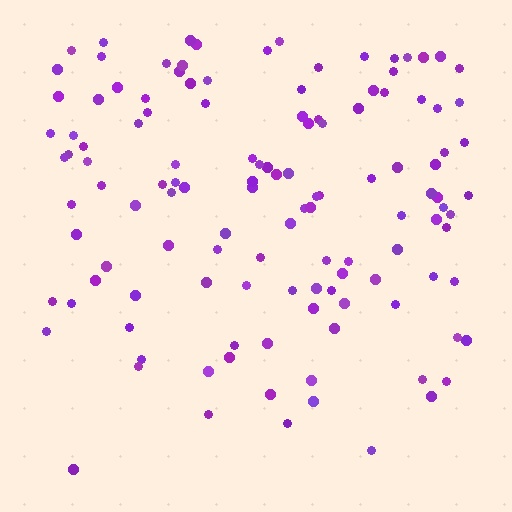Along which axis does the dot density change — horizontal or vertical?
Vertical.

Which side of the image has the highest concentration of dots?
The top.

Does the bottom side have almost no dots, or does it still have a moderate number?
Still a moderate number, just noticeably fewer than the top.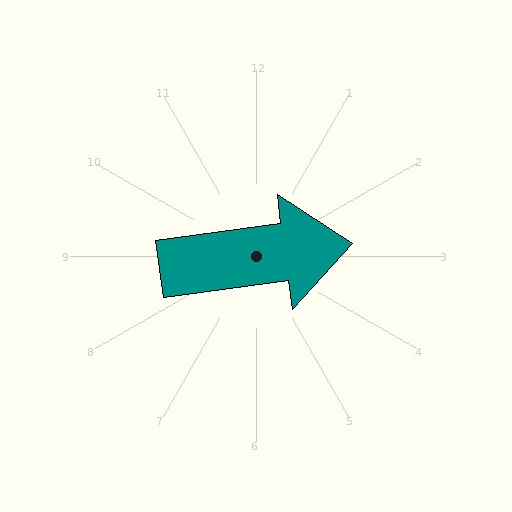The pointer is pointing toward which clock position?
Roughly 3 o'clock.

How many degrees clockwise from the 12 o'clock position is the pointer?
Approximately 82 degrees.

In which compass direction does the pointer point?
East.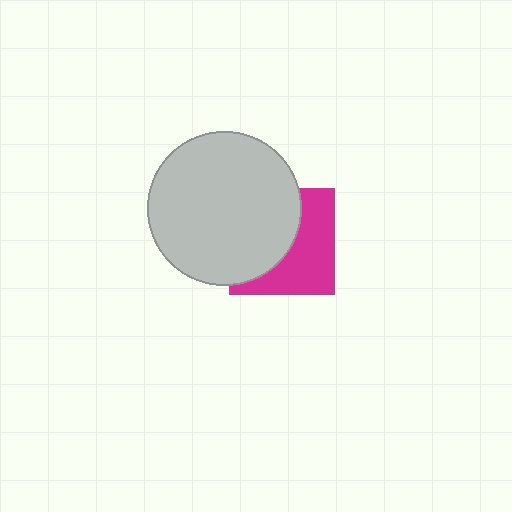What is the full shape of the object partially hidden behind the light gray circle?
The partially hidden object is a magenta square.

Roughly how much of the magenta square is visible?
About half of it is visible (roughly 49%).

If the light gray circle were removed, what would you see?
You would see the complete magenta square.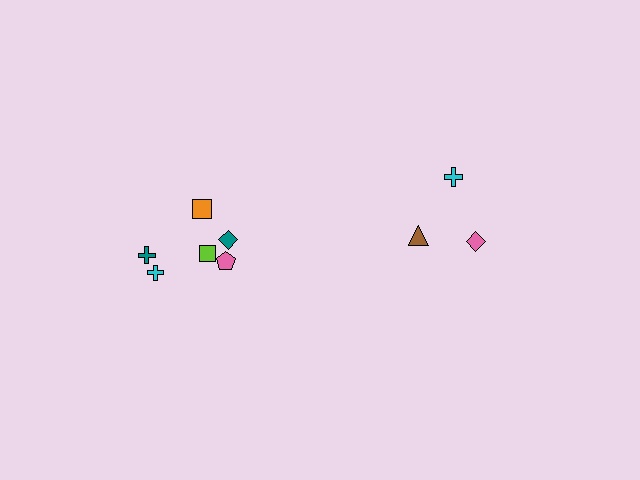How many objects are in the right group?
There are 3 objects.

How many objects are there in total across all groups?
There are 9 objects.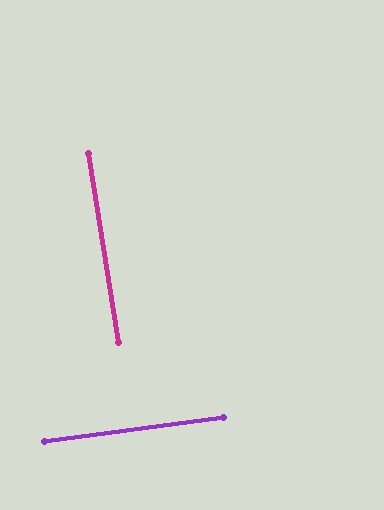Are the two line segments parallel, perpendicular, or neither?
Perpendicular — they meet at approximately 88°.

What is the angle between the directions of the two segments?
Approximately 88 degrees.